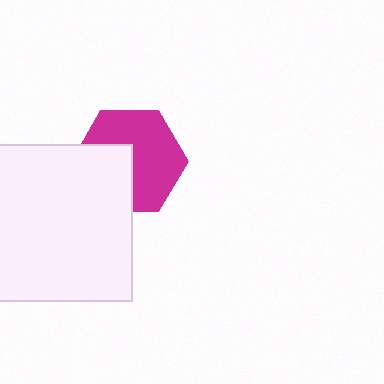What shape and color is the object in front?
The object in front is a white rectangle.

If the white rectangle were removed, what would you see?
You would see the complete magenta hexagon.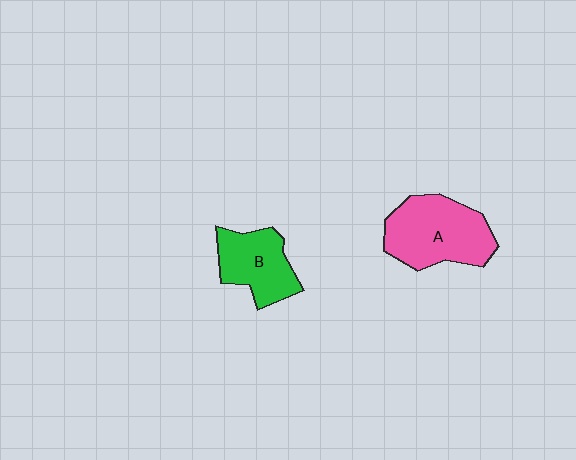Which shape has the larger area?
Shape A (pink).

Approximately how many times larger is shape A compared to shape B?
Approximately 1.4 times.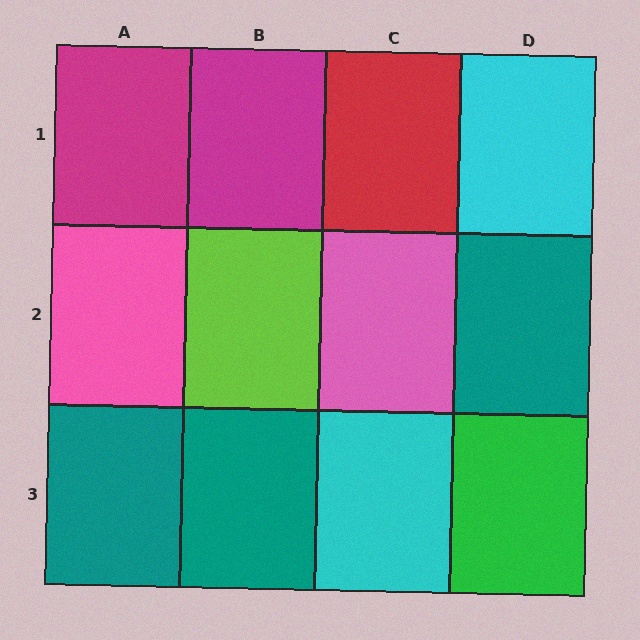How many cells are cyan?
2 cells are cyan.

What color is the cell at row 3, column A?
Teal.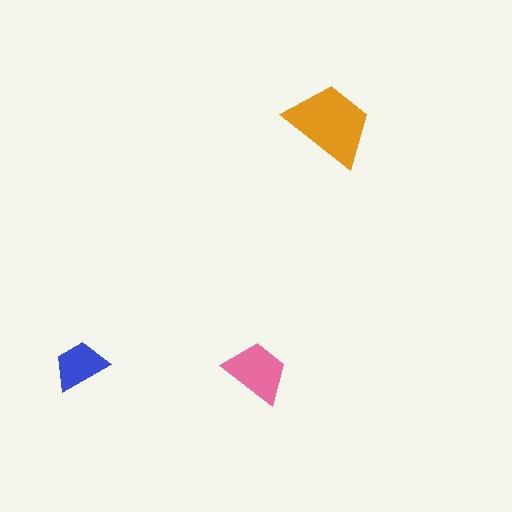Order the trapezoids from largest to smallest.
the orange one, the pink one, the blue one.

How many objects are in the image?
There are 3 objects in the image.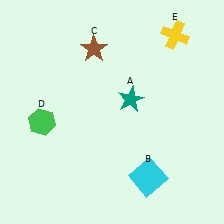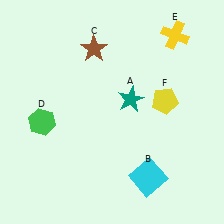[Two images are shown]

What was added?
A yellow pentagon (F) was added in Image 2.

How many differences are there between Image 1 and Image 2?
There is 1 difference between the two images.